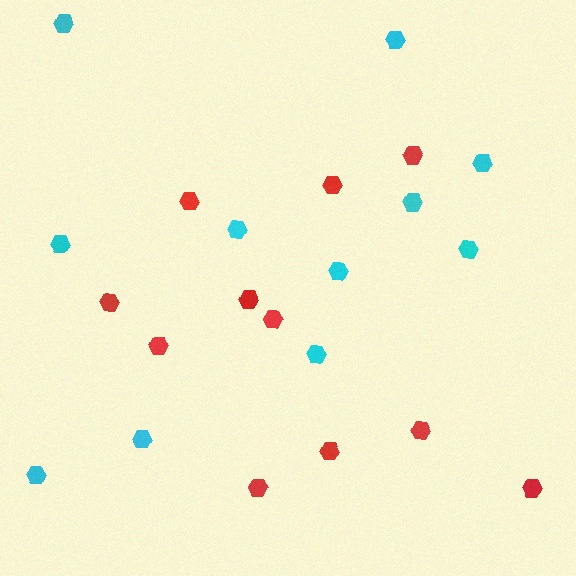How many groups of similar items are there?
There are 2 groups: one group of red hexagons (11) and one group of cyan hexagons (11).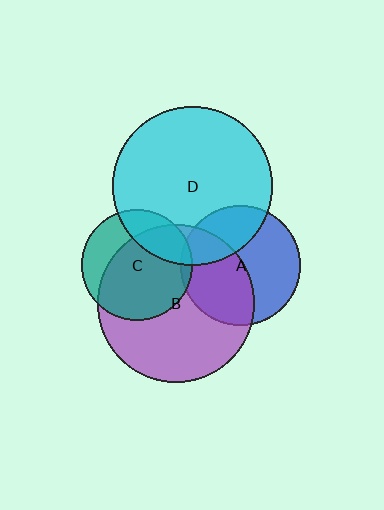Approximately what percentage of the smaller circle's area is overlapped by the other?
Approximately 25%.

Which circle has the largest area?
Circle D (cyan).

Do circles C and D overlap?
Yes.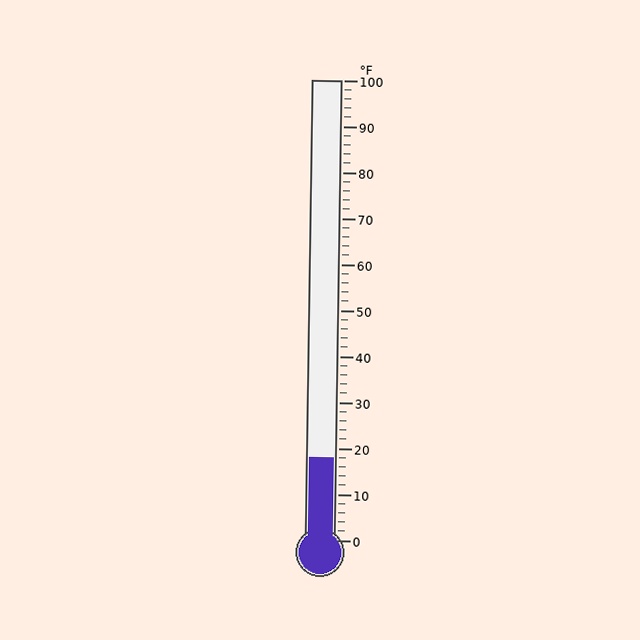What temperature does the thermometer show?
The thermometer shows approximately 18°F.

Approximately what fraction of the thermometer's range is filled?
The thermometer is filled to approximately 20% of its range.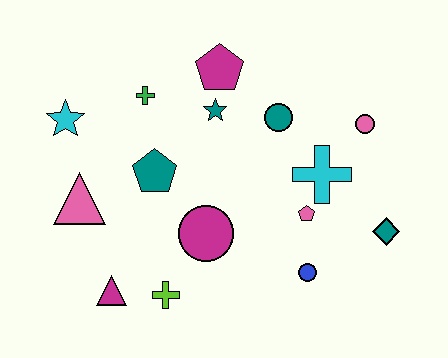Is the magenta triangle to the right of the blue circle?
No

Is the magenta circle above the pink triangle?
No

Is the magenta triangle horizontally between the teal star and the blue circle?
No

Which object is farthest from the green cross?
The teal diamond is farthest from the green cross.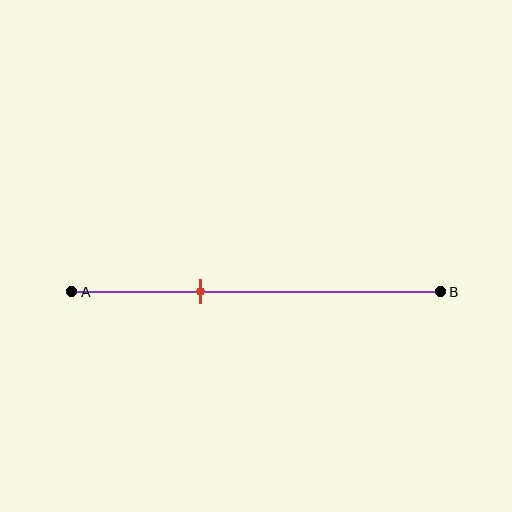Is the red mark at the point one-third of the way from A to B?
Yes, the mark is approximately at the one-third point.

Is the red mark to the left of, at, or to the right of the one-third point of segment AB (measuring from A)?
The red mark is approximately at the one-third point of segment AB.